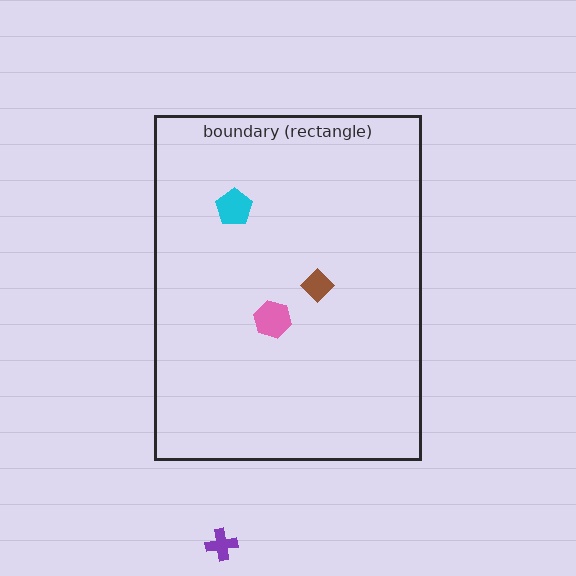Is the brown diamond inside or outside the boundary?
Inside.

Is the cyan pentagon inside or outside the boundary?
Inside.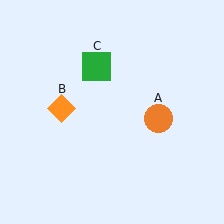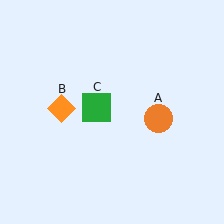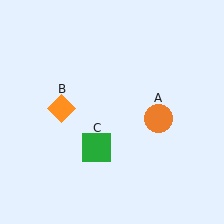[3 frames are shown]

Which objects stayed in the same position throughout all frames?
Orange circle (object A) and orange diamond (object B) remained stationary.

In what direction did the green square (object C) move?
The green square (object C) moved down.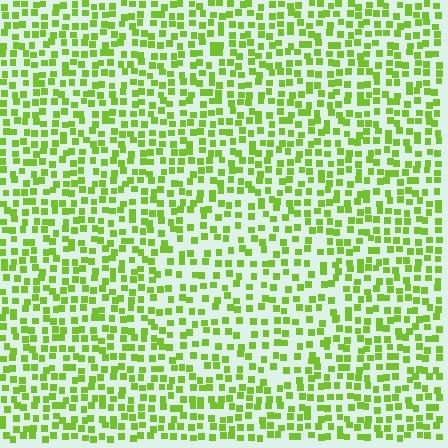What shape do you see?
I see a circle.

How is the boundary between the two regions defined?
The boundary is defined by a change in element density (approximately 1.4x ratio). All elements are the same color, size, and shape.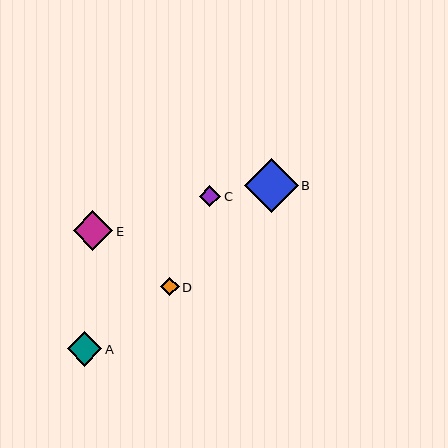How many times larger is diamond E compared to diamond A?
Diamond E is approximately 1.2 times the size of diamond A.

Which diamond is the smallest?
Diamond D is the smallest with a size of approximately 18 pixels.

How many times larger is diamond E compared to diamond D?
Diamond E is approximately 2.2 times the size of diamond D.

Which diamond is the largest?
Diamond B is the largest with a size of approximately 54 pixels.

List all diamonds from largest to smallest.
From largest to smallest: B, E, A, C, D.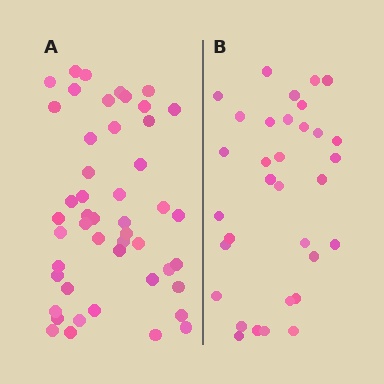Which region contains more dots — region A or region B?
Region A (the left region) has more dots.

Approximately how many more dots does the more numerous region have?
Region A has approximately 15 more dots than region B.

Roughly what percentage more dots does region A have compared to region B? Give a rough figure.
About 45% more.